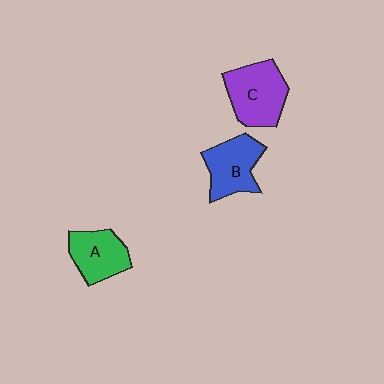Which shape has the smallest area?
Shape A (green).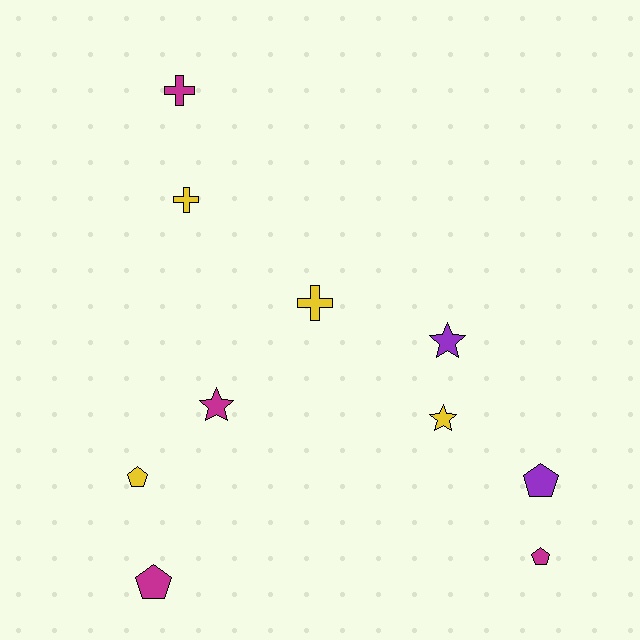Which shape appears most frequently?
Pentagon, with 4 objects.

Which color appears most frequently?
Magenta, with 4 objects.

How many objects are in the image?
There are 10 objects.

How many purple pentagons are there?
There is 1 purple pentagon.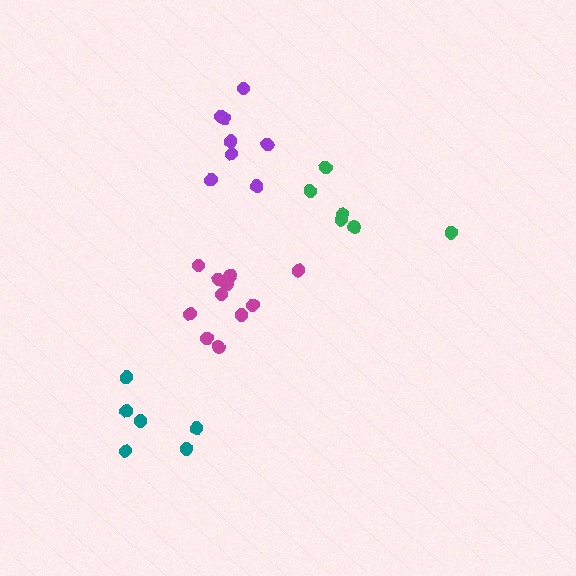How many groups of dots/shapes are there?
There are 4 groups.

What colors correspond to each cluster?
The clusters are colored: green, magenta, teal, purple.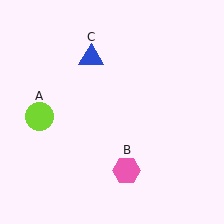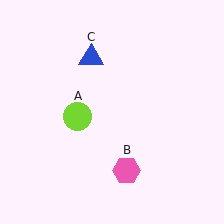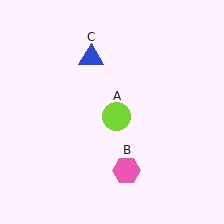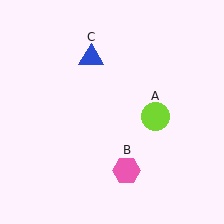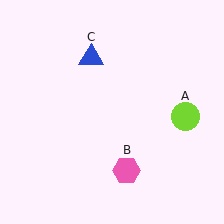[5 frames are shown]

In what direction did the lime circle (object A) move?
The lime circle (object A) moved right.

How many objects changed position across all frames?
1 object changed position: lime circle (object A).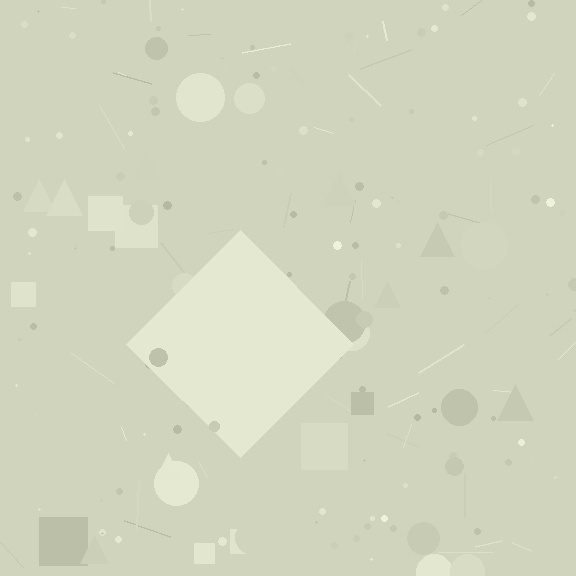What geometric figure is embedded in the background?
A diamond is embedded in the background.